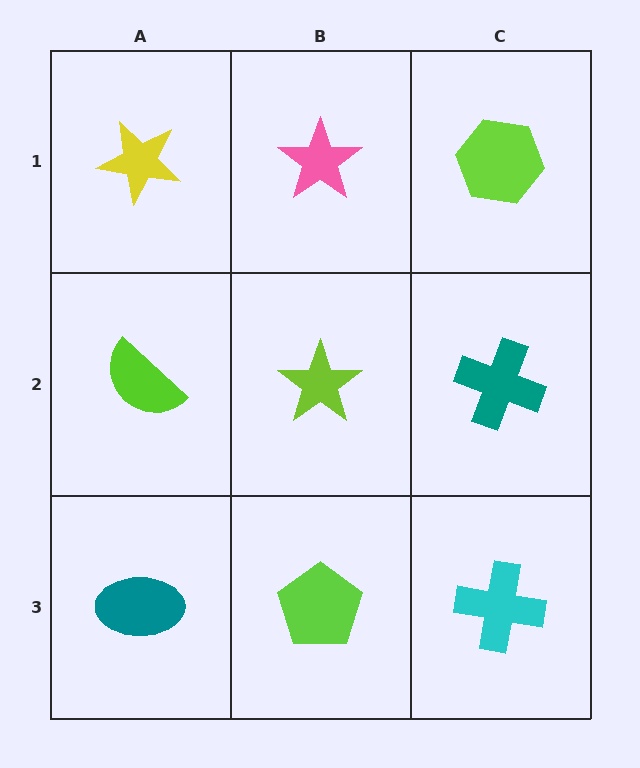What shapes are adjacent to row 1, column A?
A lime semicircle (row 2, column A), a pink star (row 1, column B).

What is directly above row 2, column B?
A pink star.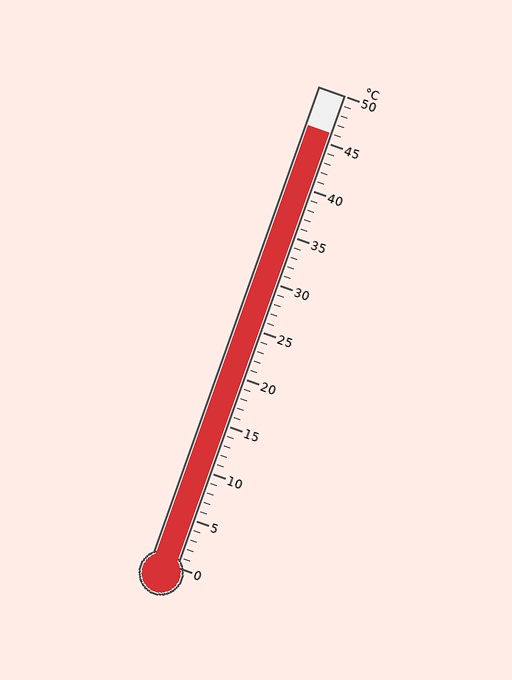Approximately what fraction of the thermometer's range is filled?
The thermometer is filled to approximately 90% of its range.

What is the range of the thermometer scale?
The thermometer scale ranges from 0°C to 50°C.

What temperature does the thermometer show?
The thermometer shows approximately 46°C.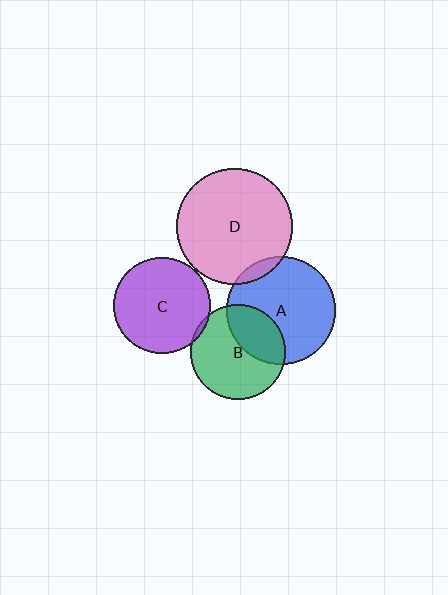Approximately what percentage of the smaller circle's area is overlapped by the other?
Approximately 35%.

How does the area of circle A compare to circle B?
Approximately 1.3 times.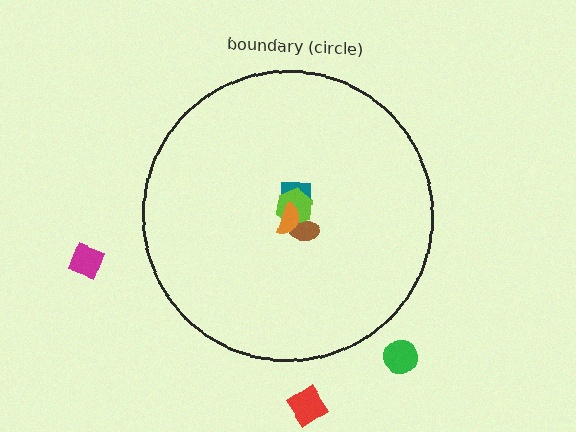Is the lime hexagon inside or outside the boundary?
Inside.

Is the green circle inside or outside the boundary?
Outside.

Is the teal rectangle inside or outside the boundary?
Inside.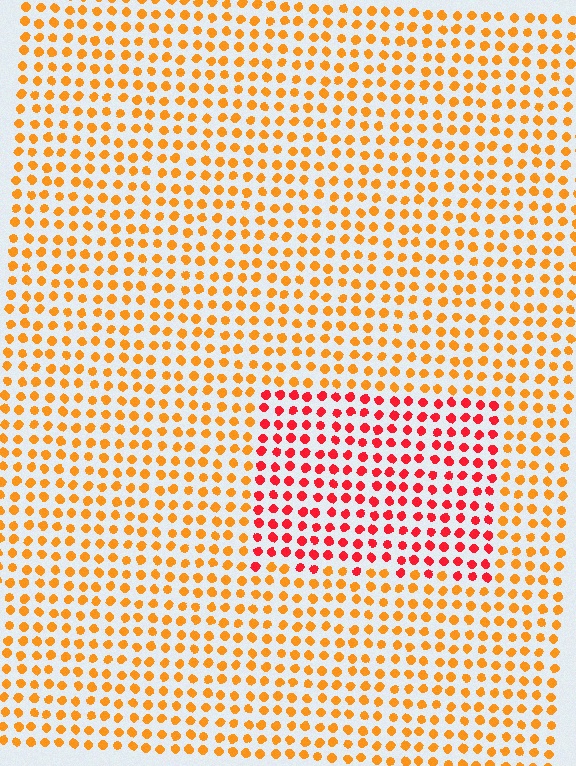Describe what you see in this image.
The image is filled with small orange elements in a uniform arrangement. A rectangle-shaped region is visible where the elements are tinted to a slightly different hue, forming a subtle color boundary.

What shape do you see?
I see a rectangle.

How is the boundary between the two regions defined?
The boundary is defined purely by a slight shift in hue (about 39 degrees). Spacing, size, and orientation are identical on both sides.